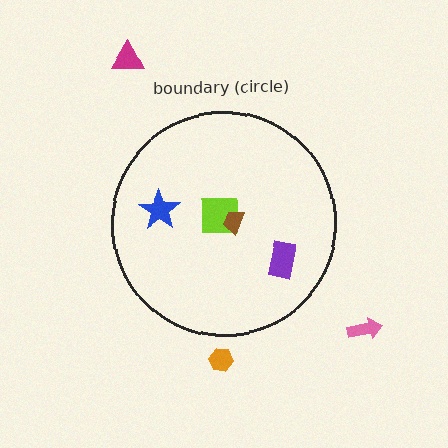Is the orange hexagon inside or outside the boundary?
Outside.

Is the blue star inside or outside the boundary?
Inside.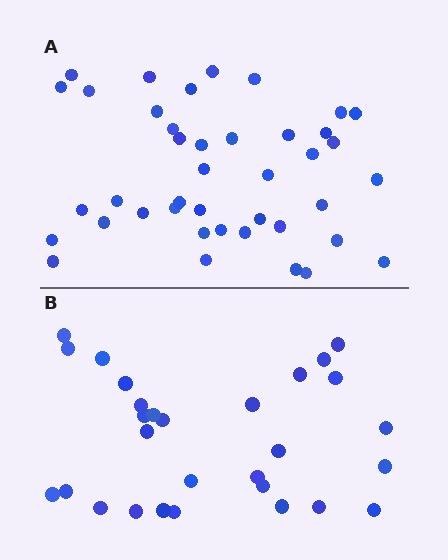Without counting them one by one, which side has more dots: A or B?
Region A (the top region) has more dots.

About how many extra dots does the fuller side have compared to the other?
Region A has roughly 12 or so more dots than region B.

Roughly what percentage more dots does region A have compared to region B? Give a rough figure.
About 40% more.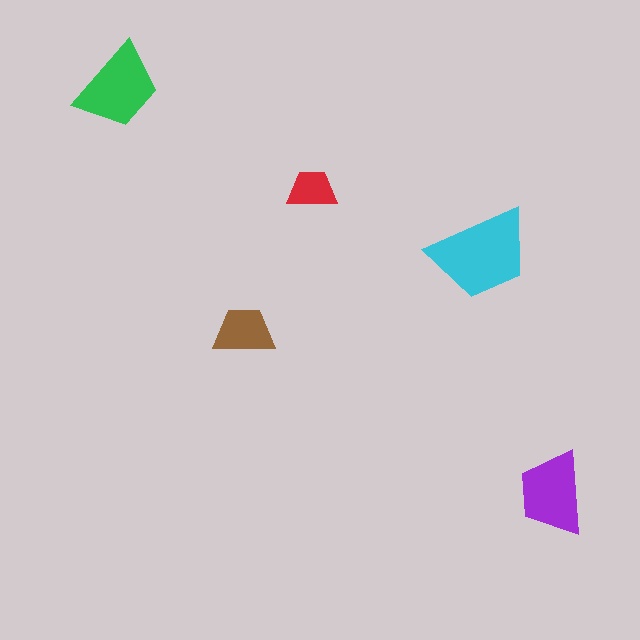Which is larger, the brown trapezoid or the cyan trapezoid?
The cyan one.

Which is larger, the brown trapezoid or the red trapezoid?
The brown one.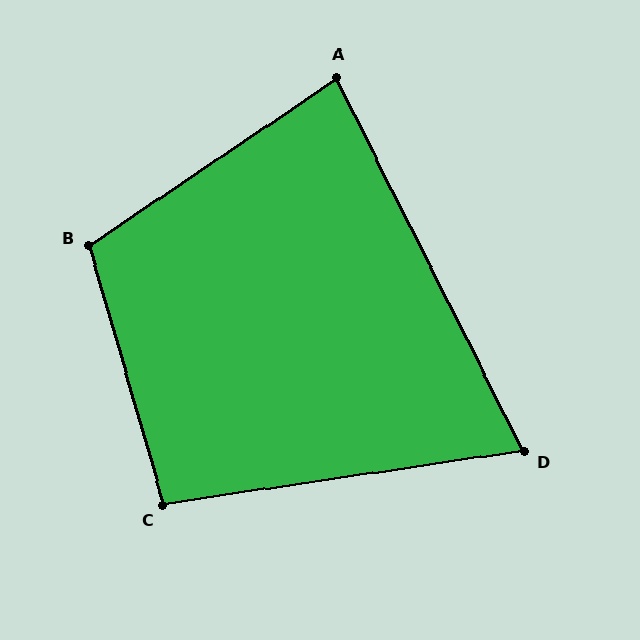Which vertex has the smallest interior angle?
D, at approximately 72 degrees.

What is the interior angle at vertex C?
Approximately 97 degrees (obtuse).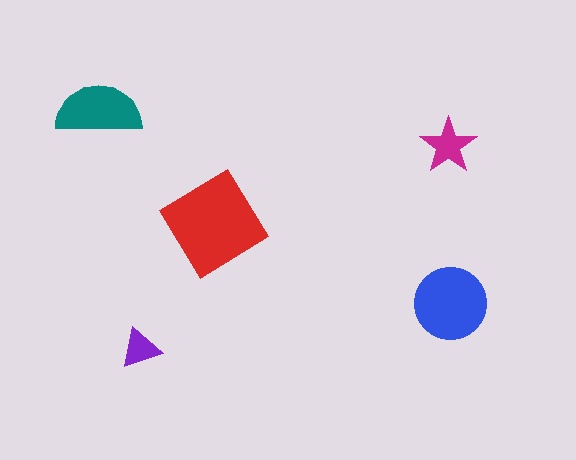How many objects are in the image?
There are 5 objects in the image.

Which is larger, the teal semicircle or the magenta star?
The teal semicircle.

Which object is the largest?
The red diamond.